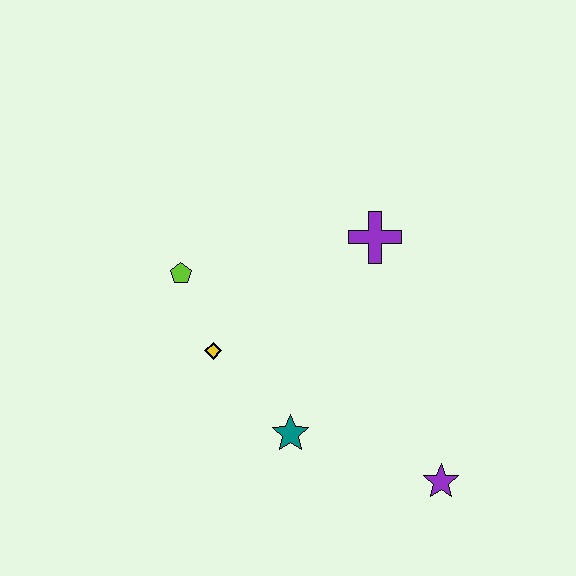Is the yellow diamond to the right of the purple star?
No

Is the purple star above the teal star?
No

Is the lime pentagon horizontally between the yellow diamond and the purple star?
No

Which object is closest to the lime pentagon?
The yellow diamond is closest to the lime pentagon.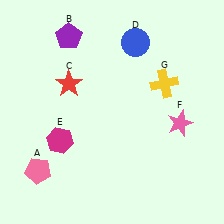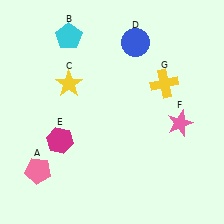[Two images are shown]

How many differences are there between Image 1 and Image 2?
There are 2 differences between the two images.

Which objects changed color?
B changed from purple to cyan. C changed from red to yellow.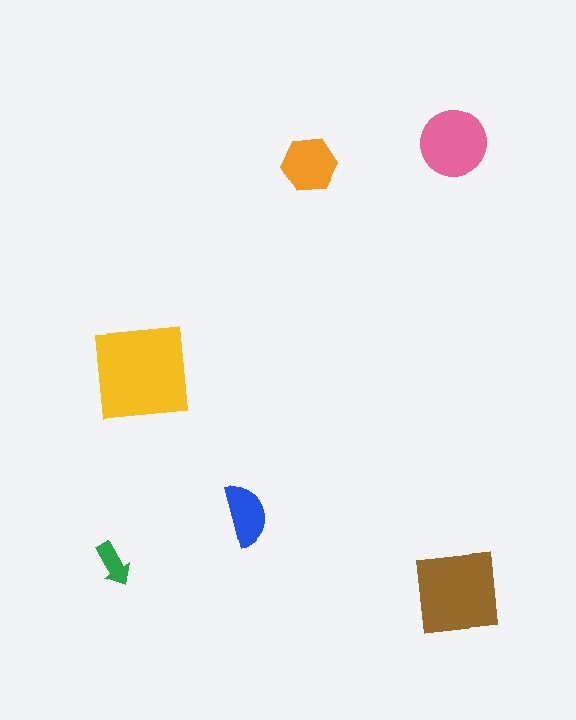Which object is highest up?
The pink circle is topmost.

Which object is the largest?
The yellow square.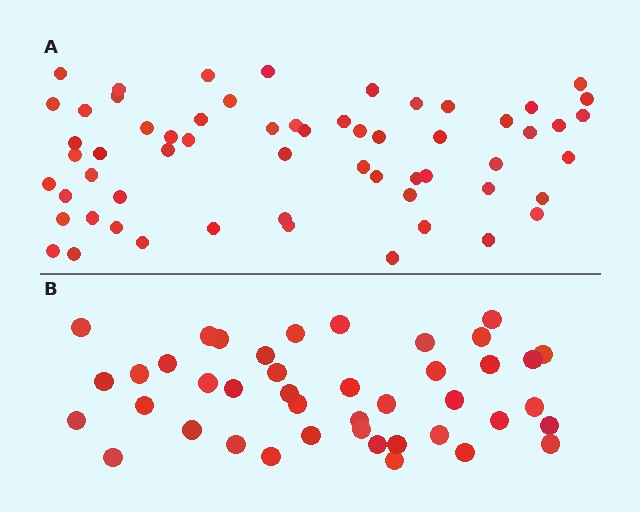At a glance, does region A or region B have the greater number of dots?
Region A (the top region) has more dots.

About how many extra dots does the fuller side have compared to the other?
Region A has approximately 20 more dots than region B.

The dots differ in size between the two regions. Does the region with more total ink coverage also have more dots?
No. Region B has more total ink coverage because its dots are larger, but region A actually contains more individual dots. Total area can be misleading — the number of items is what matters here.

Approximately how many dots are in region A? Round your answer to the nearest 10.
About 60 dots.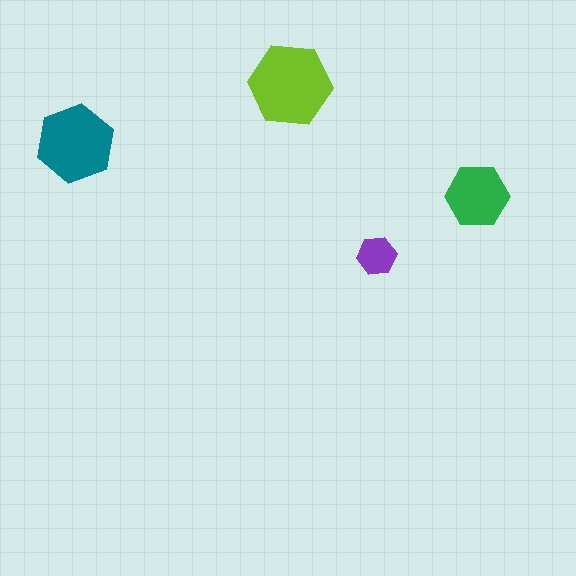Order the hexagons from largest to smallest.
the lime one, the teal one, the green one, the purple one.